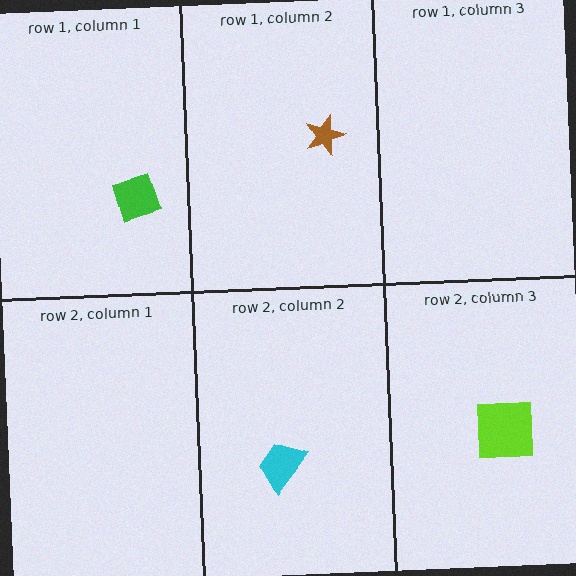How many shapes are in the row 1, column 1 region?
1.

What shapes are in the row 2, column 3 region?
The lime square.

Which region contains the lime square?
The row 2, column 3 region.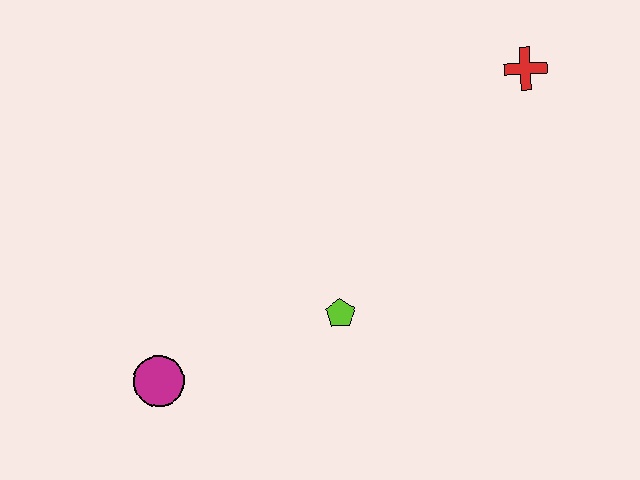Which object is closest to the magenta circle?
The lime pentagon is closest to the magenta circle.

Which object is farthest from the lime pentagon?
The red cross is farthest from the lime pentagon.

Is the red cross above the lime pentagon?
Yes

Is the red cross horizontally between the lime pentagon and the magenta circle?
No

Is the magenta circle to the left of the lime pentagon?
Yes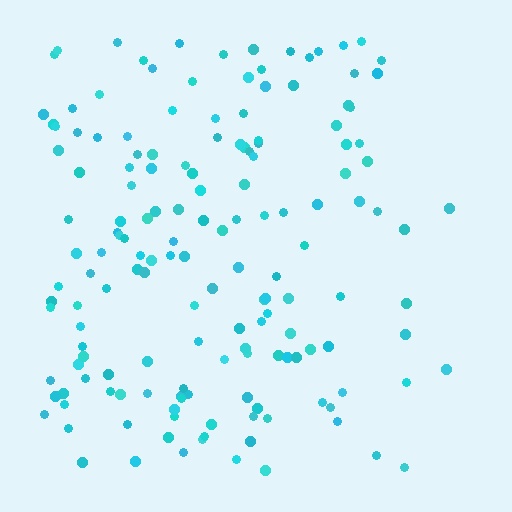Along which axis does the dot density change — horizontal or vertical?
Horizontal.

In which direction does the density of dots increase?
From right to left, with the left side densest.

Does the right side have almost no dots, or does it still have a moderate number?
Still a moderate number, just noticeably fewer than the left.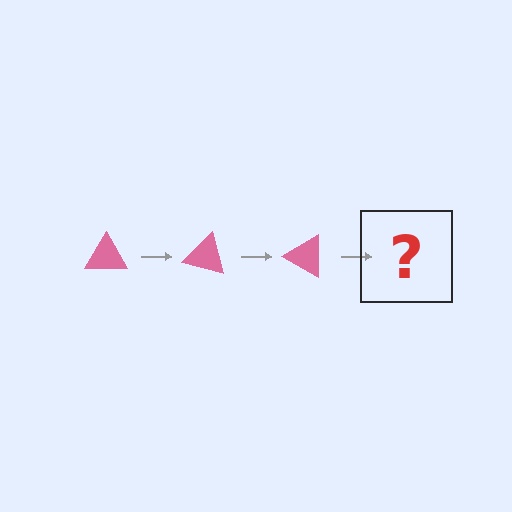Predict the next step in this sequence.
The next step is a pink triangle rotated 45 degrees.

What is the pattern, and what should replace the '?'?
The pattern is that the triangle rotates 15 degrees each step. The '?' should be a pink triangle rotated 45 degrees.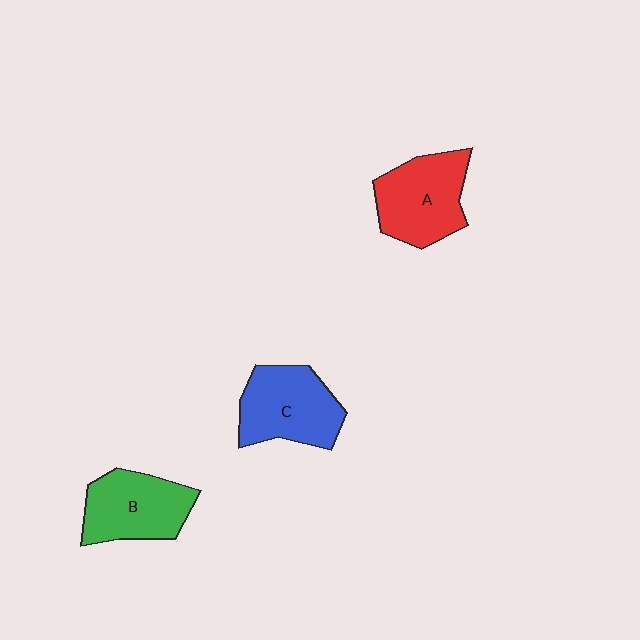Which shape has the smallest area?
Shape B (green).